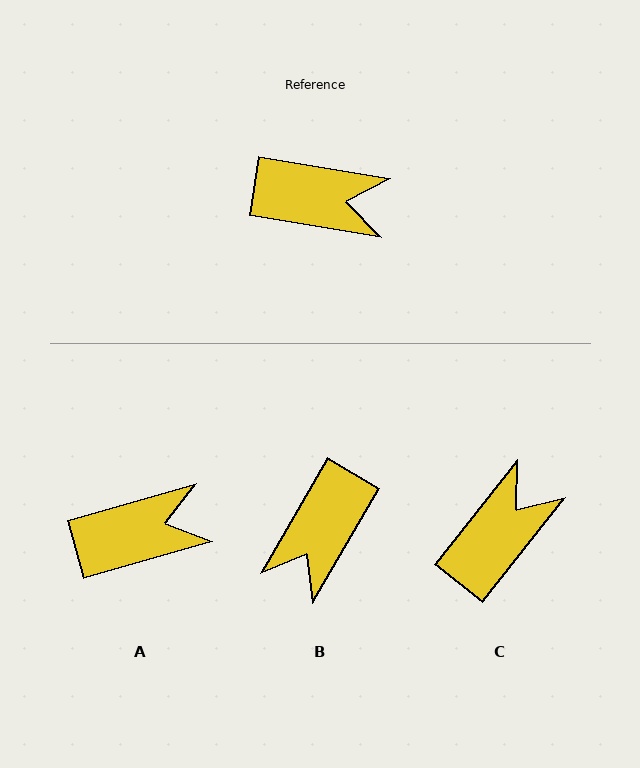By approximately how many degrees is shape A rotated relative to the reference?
Approximately 25 degrees counter-clockwise.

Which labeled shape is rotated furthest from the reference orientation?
B, about 111 degrees away.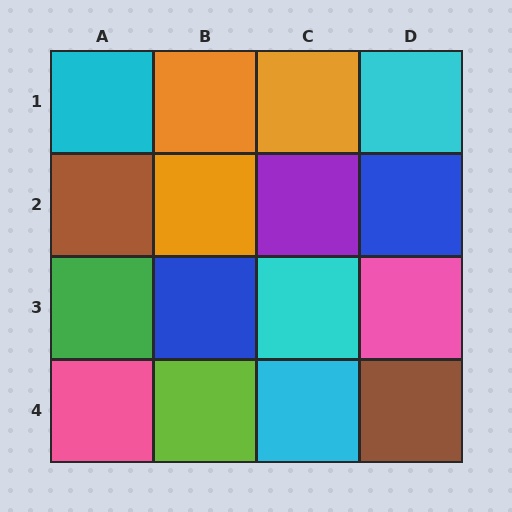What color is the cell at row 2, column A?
Brown.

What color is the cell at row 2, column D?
Blue.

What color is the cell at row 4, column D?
Brown.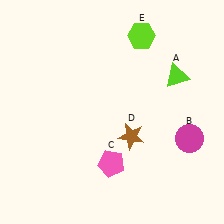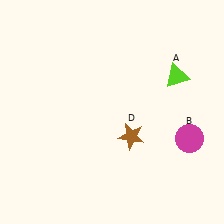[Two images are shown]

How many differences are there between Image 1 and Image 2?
There are 2 differences between the two images.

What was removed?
The lime hexagon (E), the pink pentagon (C) were removed in Image 2.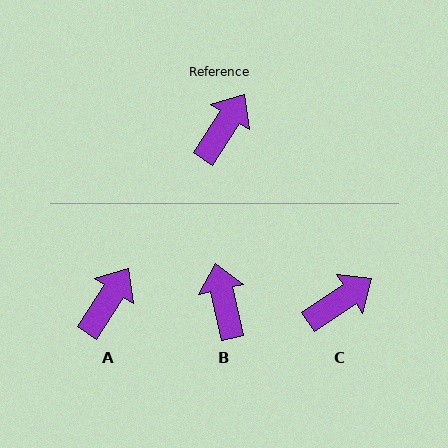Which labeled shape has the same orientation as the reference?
A.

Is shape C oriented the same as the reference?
No, it is off by about 23 degrees.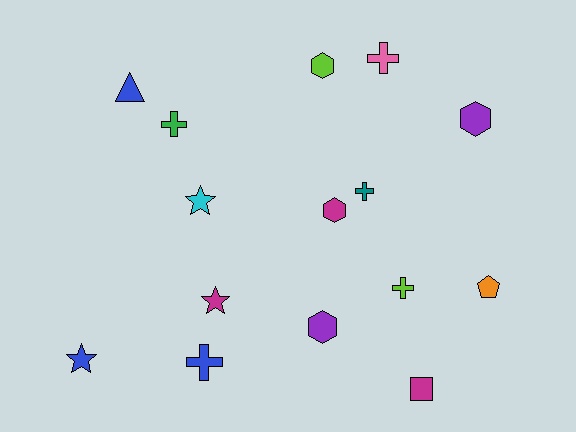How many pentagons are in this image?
There is 1 pentagon.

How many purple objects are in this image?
There are 2 purple objects.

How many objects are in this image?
There are 15 objects.